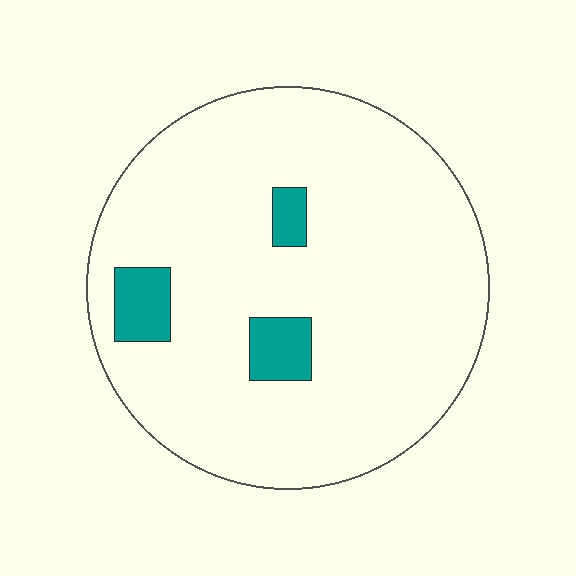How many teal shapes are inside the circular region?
3.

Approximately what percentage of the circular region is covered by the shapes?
Approximately 10%.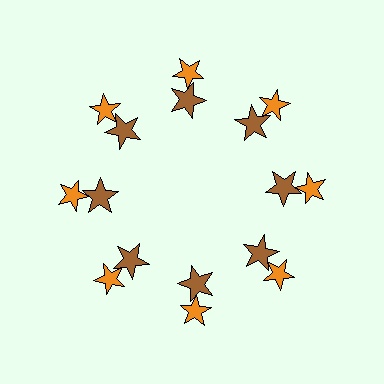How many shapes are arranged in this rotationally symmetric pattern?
There are 16 shapes, arranged in 8 groups of 2.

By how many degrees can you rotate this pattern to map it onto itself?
The pattern maps onto itself every 45 degrees of rotation.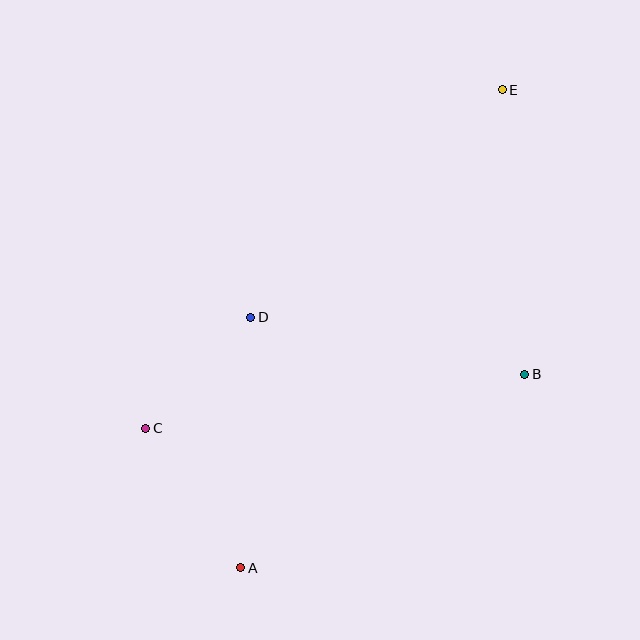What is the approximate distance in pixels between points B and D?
The distance between B and D is approximately 280 pixels.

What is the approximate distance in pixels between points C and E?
The distance between C and E is approximately 492 pixels.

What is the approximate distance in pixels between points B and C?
The distance between B and C is approximately 383 pixels.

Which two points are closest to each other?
Points C and D are closest to each other.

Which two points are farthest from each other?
Points A and E are farthest from each other.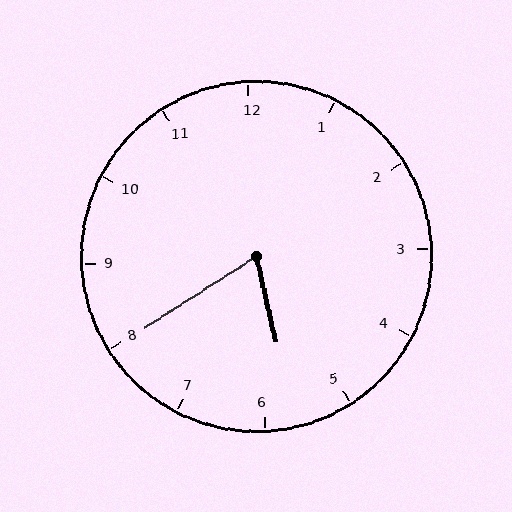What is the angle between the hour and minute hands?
Approximately 70 degrees.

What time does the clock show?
5:40.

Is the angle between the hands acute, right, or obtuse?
It is acute.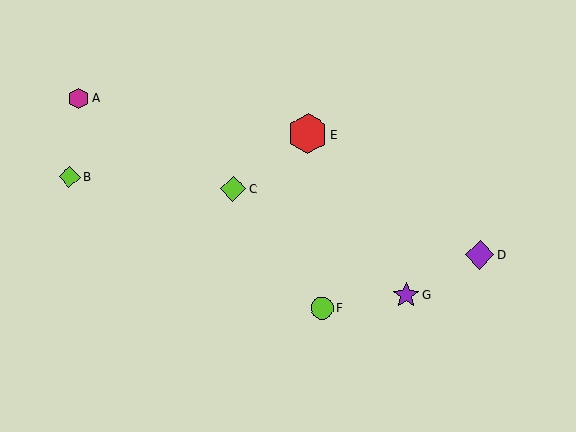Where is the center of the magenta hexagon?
The center of the magenta hexagon is at (78, 98).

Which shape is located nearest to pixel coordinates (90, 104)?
The magenta hexagon (labeled A) at (78, 98) is nearest to that location.